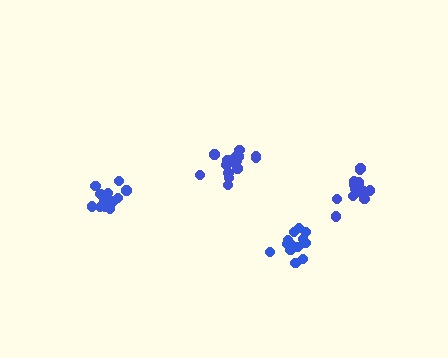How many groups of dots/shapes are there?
There are 4 groups.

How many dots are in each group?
Group 1: 14 dots, Group 2: 16 dots, Group 3: 15 dots, Group 4: 17 dots (62 total).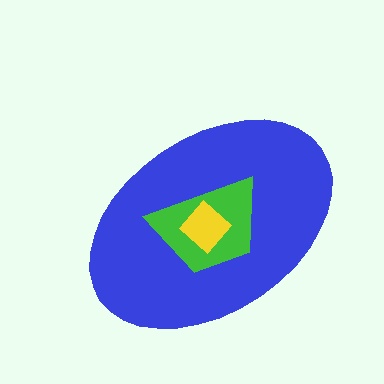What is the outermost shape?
The blue ellipse.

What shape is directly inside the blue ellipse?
The green trapezoid.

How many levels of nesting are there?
3.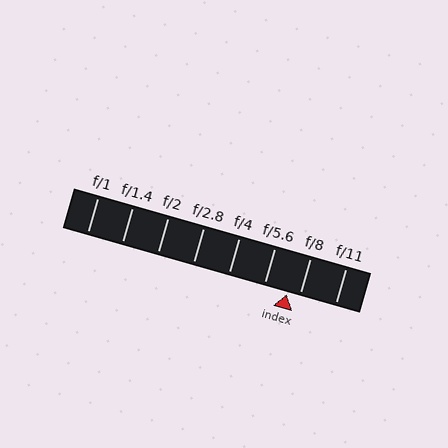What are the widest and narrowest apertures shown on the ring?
The widest aperture shown is f/1 and the narrowest is f/11.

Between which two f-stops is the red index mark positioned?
The index mark is between f/5.6 and f/8.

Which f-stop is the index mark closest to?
The index mark is closest to f/8.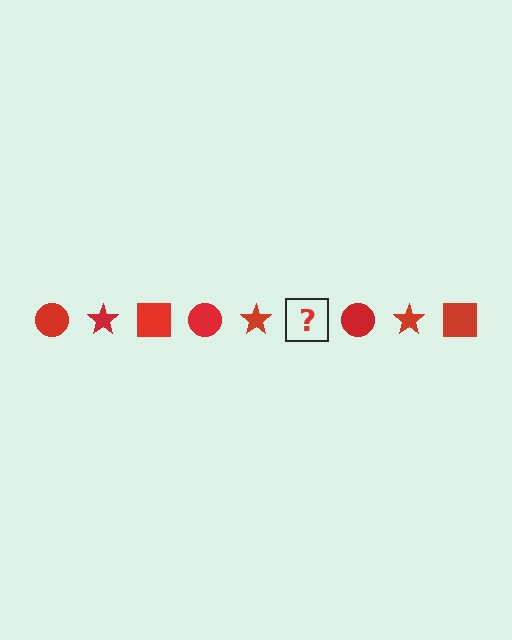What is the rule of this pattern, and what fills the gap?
The rule is that the pattern cycles through circle, star, square shapes in red. The gap should be filled with a red square.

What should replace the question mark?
The question mark should be replaced with a red square.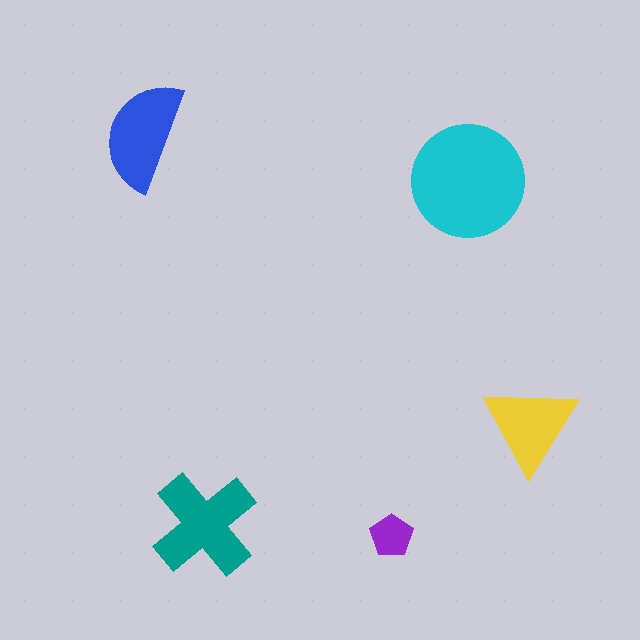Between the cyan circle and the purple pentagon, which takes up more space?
The cyan circle.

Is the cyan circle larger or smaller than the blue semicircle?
Larger.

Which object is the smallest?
The purple pentagon.